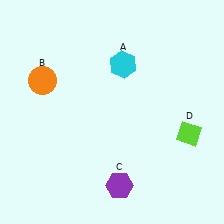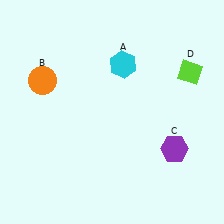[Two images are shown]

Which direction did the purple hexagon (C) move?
The purple hexagon (C) moved right.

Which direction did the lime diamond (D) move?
The lime diamond (D) moved up.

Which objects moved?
The objects that moved are: the purple hexagon (C), the lime diamond (D).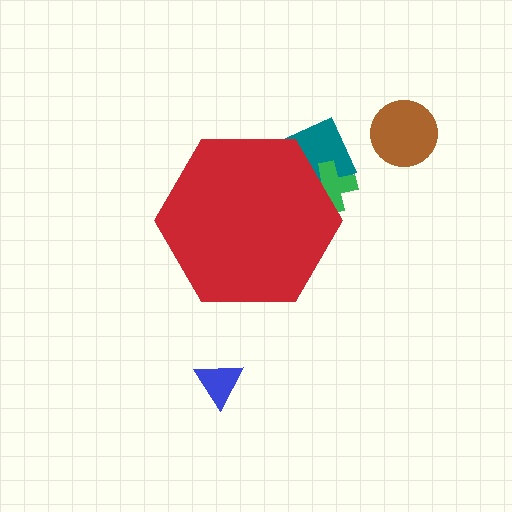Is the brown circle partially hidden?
No, the brown circle is fully visible.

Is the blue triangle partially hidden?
No, the blue triangle is fully visible.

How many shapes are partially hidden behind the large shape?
2 shapes are partially hidden.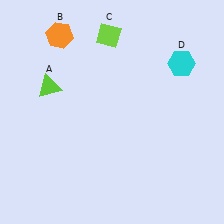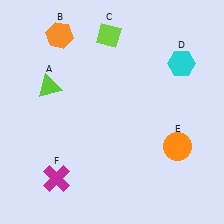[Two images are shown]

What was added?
An orange circle (E), a magenta cross (F) were added in Image 2.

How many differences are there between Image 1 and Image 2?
There are 2 differences between the two images.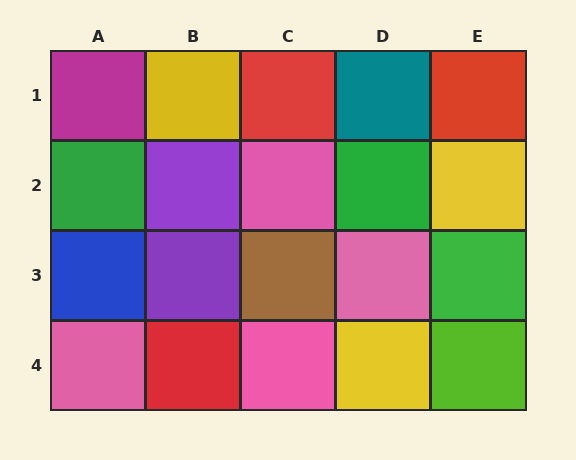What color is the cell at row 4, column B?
Red.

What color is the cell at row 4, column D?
Yellow.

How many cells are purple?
2 cells are purple.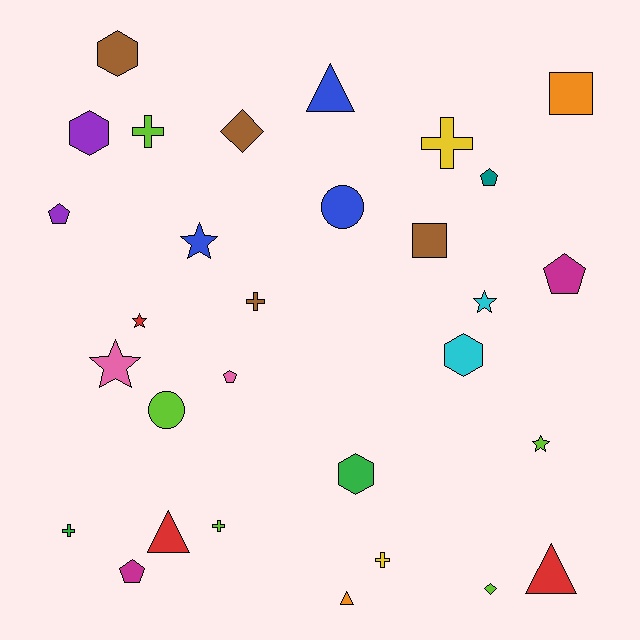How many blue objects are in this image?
There are 3 blue objects.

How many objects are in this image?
There are 30 objects.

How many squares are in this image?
There are 2 squares.